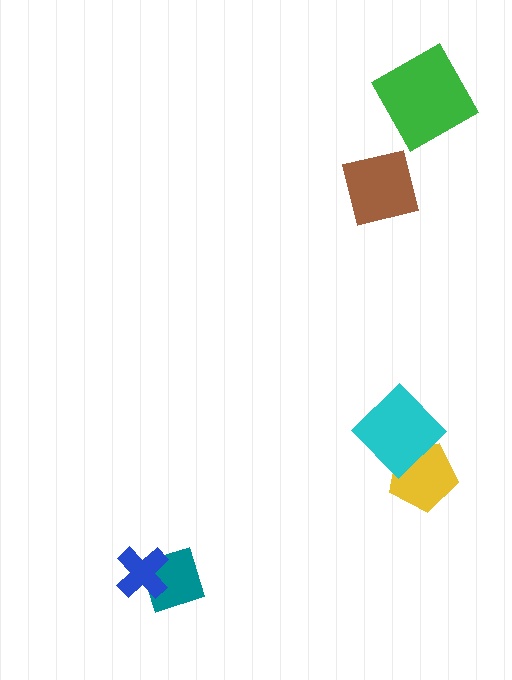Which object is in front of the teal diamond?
The blue cross is in front of the teal diamond.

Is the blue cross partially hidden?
No, no other shape covers it.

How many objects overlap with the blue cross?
1 object overlaps with the blue cross.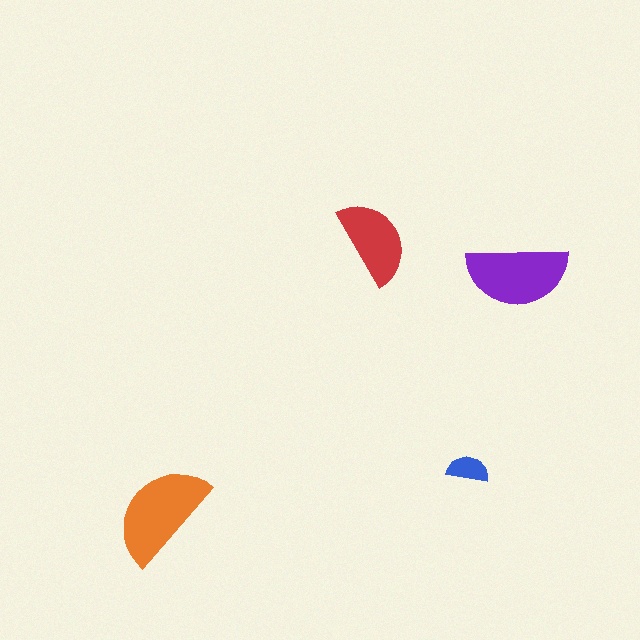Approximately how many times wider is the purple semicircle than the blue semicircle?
About 2.5 times wider.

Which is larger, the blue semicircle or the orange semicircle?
The orange one.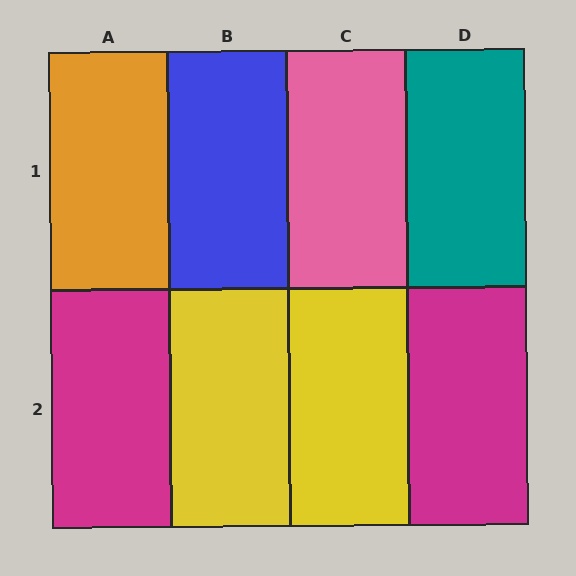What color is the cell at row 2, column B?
Yellow.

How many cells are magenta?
2 cells are magenta.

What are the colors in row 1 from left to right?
Orange, blue, pink, teal.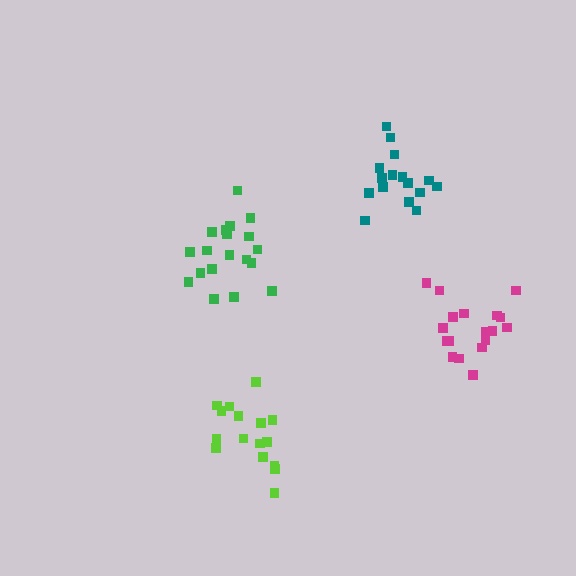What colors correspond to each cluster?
The clusters are colored: magenta, green, lime, teal.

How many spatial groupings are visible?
There are 4 spatial groupings.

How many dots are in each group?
Group 1: 18 dots, Group 2: 19 dots, Group 3: 16 dots, Group 4: 16 dots (69 total).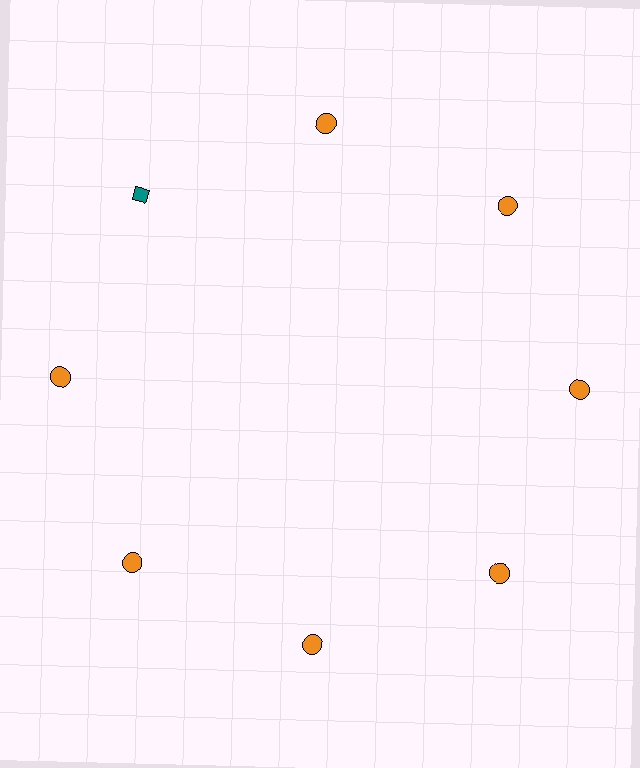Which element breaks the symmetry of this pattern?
The teal diamond at roughly the 10 o'clock position breaks the symmetry. All other shapes are orange circles.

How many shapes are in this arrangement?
There are 8 shapes arranged in a ring pattern.